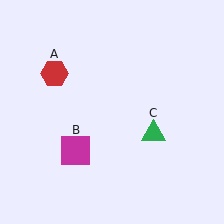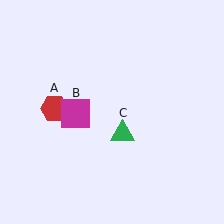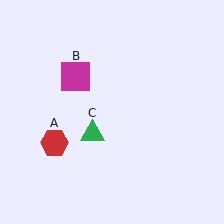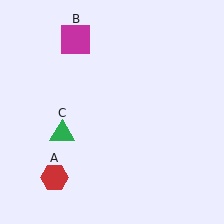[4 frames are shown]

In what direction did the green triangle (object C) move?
The green triangle (object C) moved left.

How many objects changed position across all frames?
3 objects changed position: red hexagon (object A), magenta square (object B), green triangle (object C).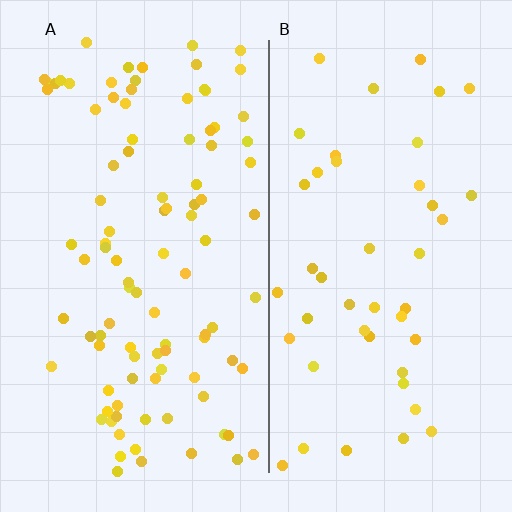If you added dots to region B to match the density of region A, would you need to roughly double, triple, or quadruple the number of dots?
Approximately double.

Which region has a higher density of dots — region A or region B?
A (the left).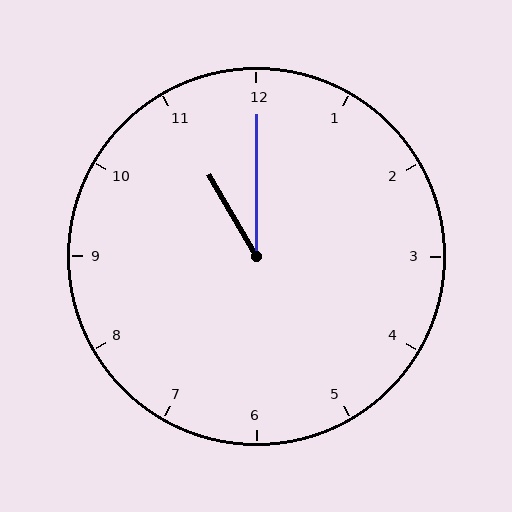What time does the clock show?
11:00.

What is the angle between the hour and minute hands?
Approximately 30 degrees.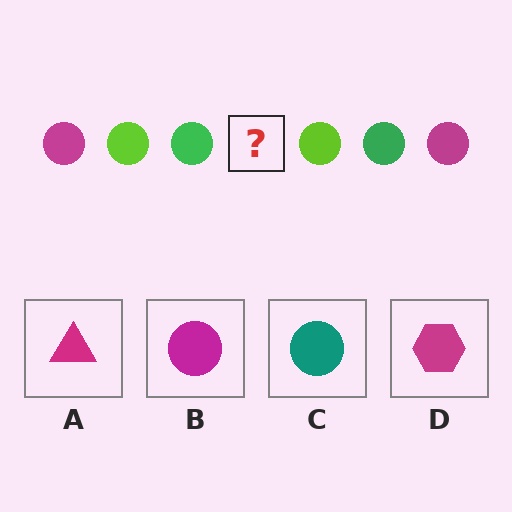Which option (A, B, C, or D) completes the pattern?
B.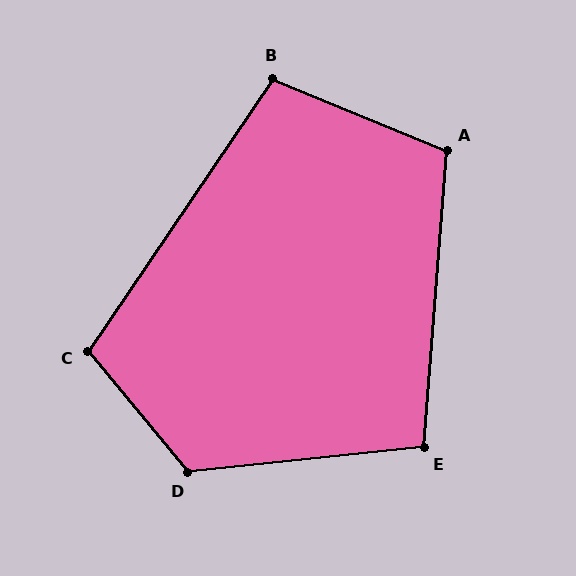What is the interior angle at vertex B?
Approximately 101 degrees (obtuse).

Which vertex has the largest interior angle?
D, at approximately 124 degrees.